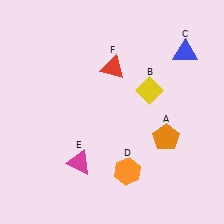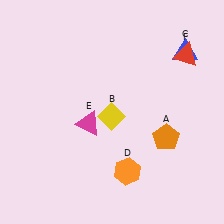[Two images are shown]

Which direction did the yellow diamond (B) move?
The yellow diamond (B) moved left.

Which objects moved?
The objects that moved are: the yellow diamond (B), the magenta triangle (E), the red triangle (F).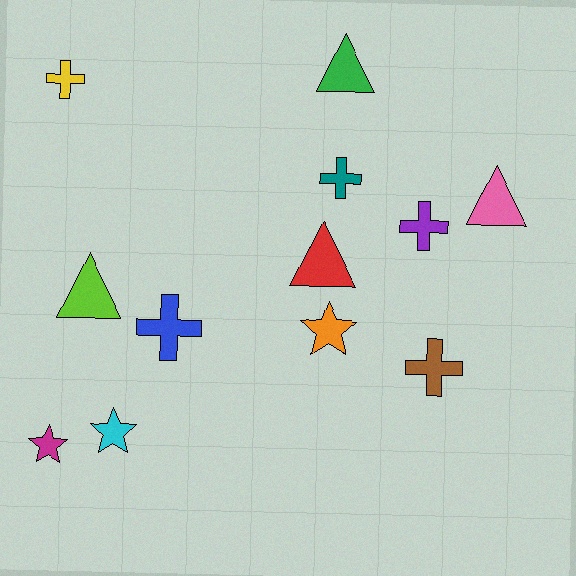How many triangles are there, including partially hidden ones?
There are 4 triangles.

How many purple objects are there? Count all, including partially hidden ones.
There is 1 purple object.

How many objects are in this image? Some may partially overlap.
There are 12 objects.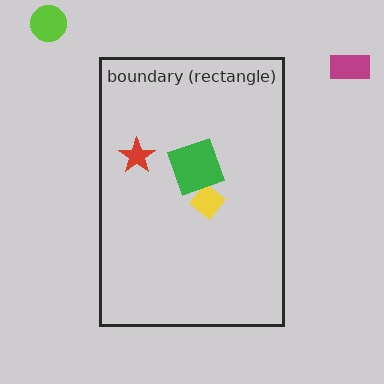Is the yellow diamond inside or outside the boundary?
Inside.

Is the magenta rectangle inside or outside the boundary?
Outside.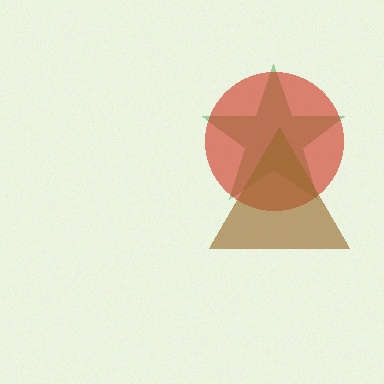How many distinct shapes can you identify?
There are 3 distinct shapes: a green star, a red circle, a brown triangle.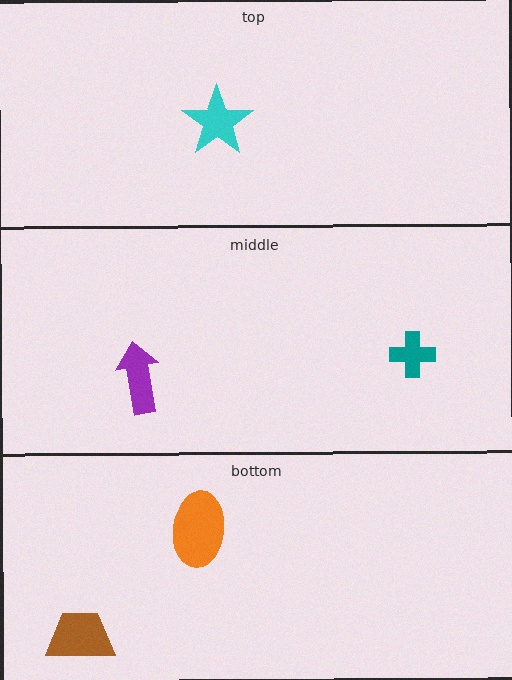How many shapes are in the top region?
1.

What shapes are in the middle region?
The purple arrow, the teal cross.